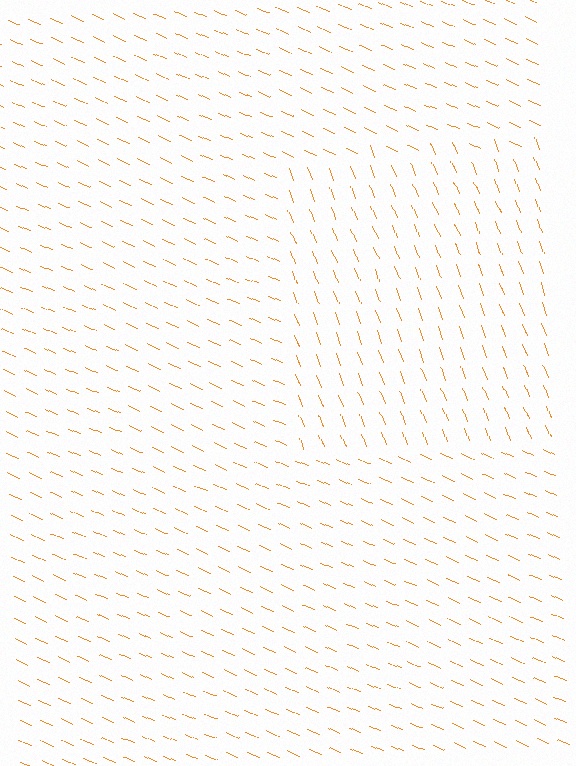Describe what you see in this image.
The image is filled with small orange line segments. A rectangle region in the image has lines oriented differently from the surrounding lines, creating a visible texture boundary.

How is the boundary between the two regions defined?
The boundary is defined purely by a change in line orientation (approximately 45 degrees difference). All lines are the same color and thickness.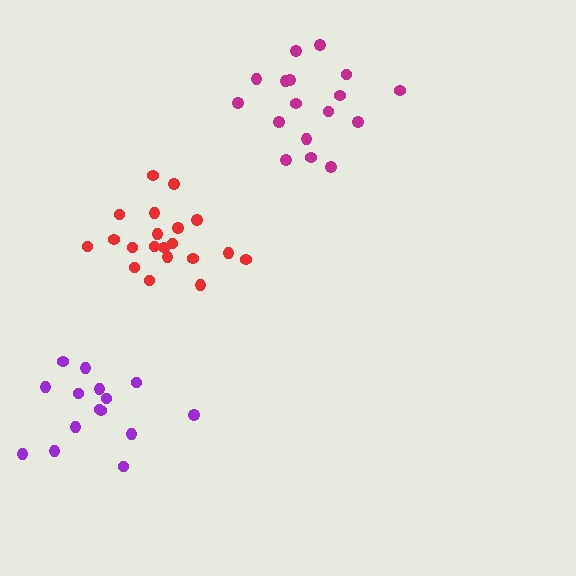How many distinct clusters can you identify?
There are 3 distinct clusters.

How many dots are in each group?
Group 1: 15 dots, Group 2: 20 dots, Group 3: 17 dots (52 total).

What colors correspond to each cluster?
The clusters are colored: purple, red, magenta.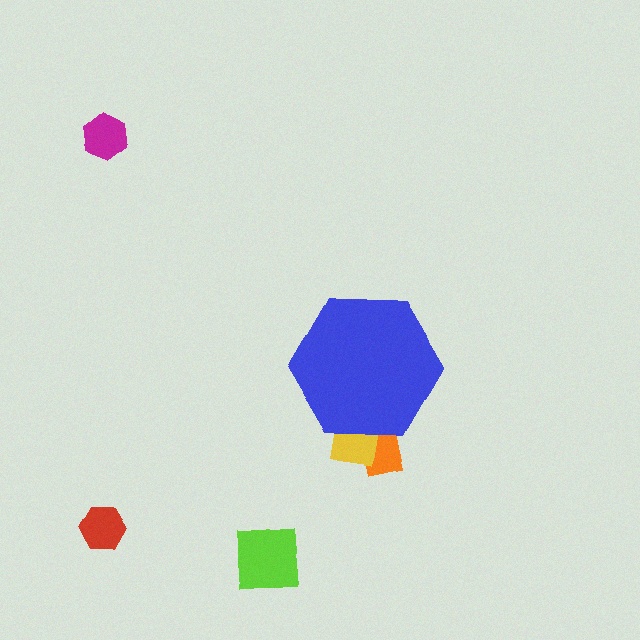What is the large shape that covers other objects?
A blue hexagon.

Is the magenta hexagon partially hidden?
No, the magenta hexagon is fully visible.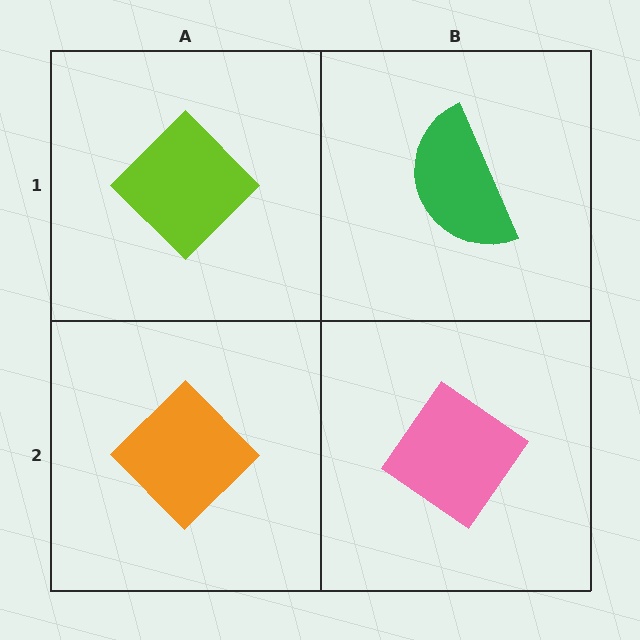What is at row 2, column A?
An orange diamond.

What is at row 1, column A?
A lime diamond.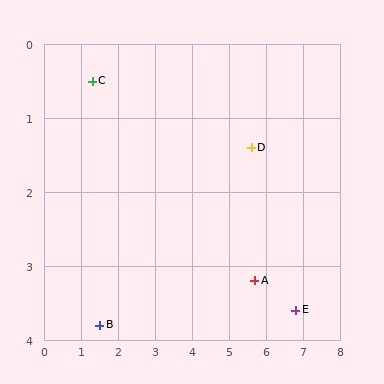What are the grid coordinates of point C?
Point C is at approximately (1.3, 0.5).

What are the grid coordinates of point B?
Point B is at approximately (1.5, 3.8).